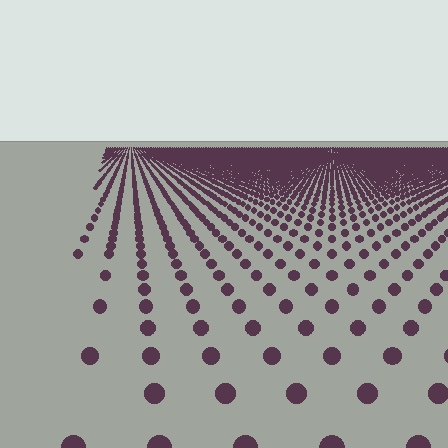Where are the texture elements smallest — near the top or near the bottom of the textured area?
Near the top.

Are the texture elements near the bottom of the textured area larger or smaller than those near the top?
Larger. Near the bottom, elements are closer to the viewer and appear at a bigger on-screen size.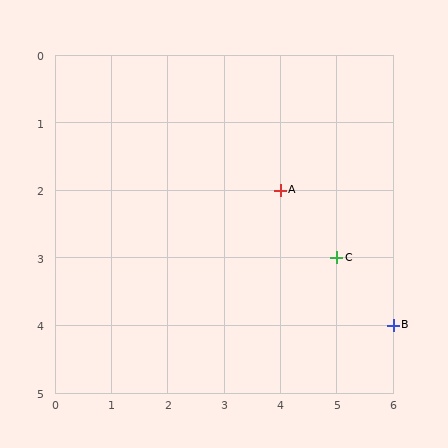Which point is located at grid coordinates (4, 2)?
Point A is at (4, 2).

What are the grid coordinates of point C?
Point C is at grid coordinates (5, 3).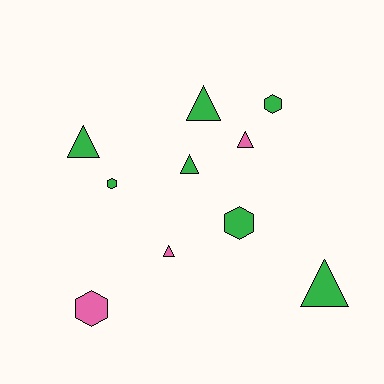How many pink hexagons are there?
There is 1 pink hexagon.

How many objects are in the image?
There are 10 objects.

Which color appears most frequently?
Green, with 7 objects.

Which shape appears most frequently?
Triangle, with 6 objects.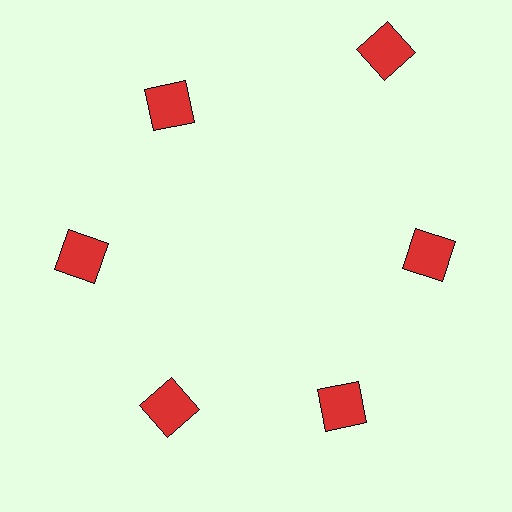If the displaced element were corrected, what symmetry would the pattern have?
It would have 6-fold rotational symmetry — the pattern would map onto itself every 60 degrees.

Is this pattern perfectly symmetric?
No. The 6 red squares are arranged in a ring, but one element near the 1 o'clock position is pushed outward from the center, breaking the 6-fold rotational symmetry.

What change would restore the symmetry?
The symmetry would be restored by moving it inward, back onto the ring so that all 6 squares sit at equal angles and equal distance from the center.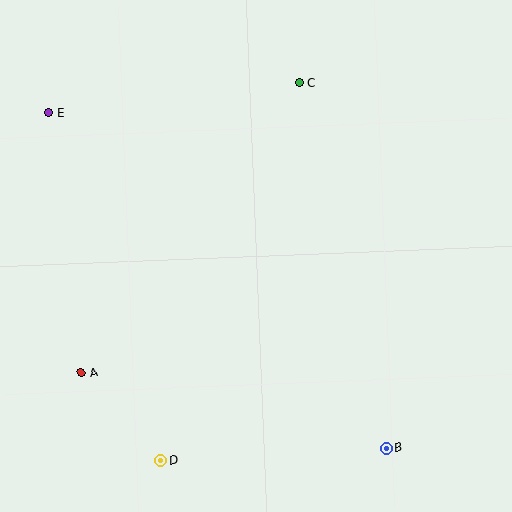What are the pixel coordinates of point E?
Point E is at (49, 113).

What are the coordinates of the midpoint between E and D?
The midpoint between E and D is at (105, 287).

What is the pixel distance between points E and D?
The distance between E and D is 365 pixels.